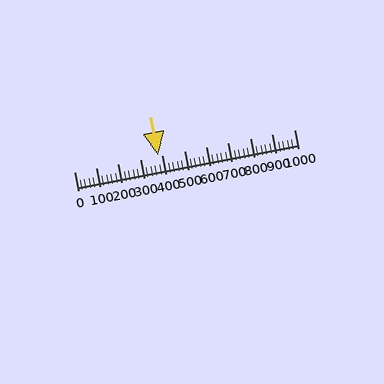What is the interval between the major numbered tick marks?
The major tick marks are spaced 100 units apart.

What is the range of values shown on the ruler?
The ruler shows values from 0 to 1000.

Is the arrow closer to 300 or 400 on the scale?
The arrow is closer to 400.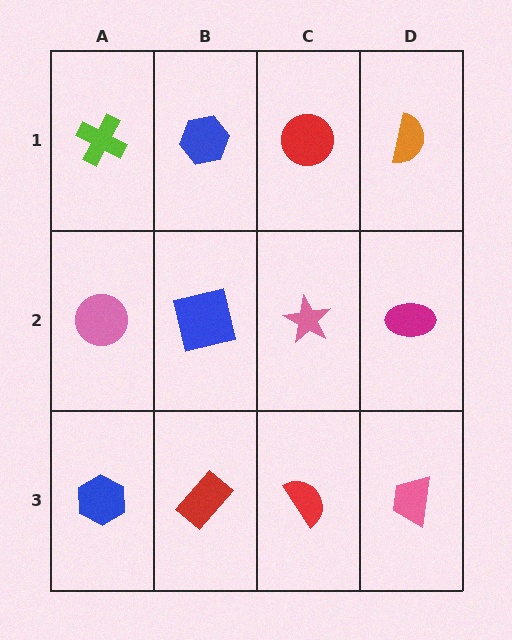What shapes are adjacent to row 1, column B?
A blue square (row 2, column B), a lime cross (row 1, column A), a red circle (row 1, column C).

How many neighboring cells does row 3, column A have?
2.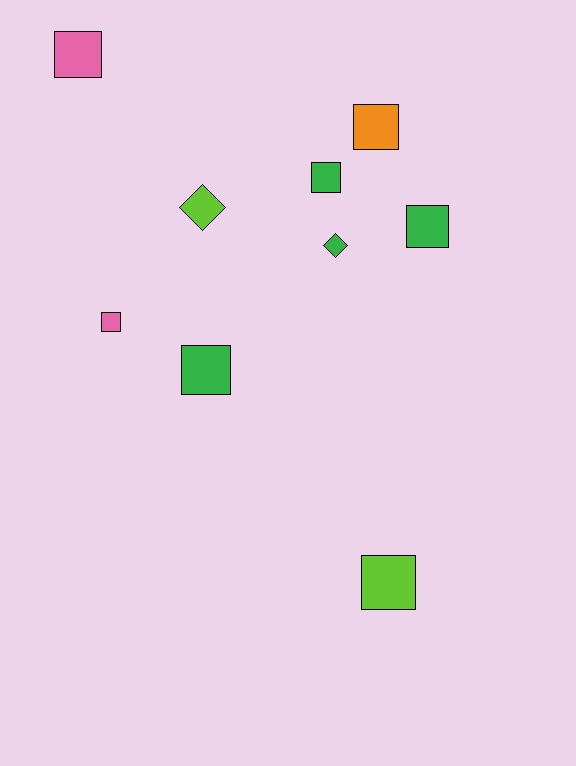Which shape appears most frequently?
Square, with 7 objects.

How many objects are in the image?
There are 9 objects.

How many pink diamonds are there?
There are no pink diamonds.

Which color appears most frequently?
Green, with 4 objects.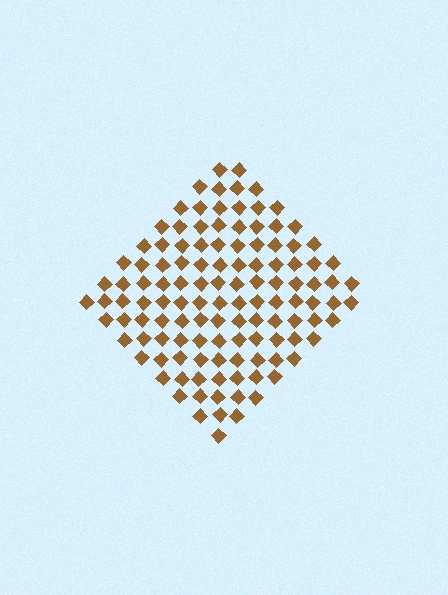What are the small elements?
The small elements are diamonds.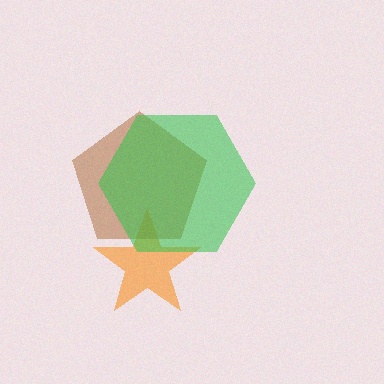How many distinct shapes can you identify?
There are 3 distinct shapes: an orange star, a brown pentagon, a green hexagon.